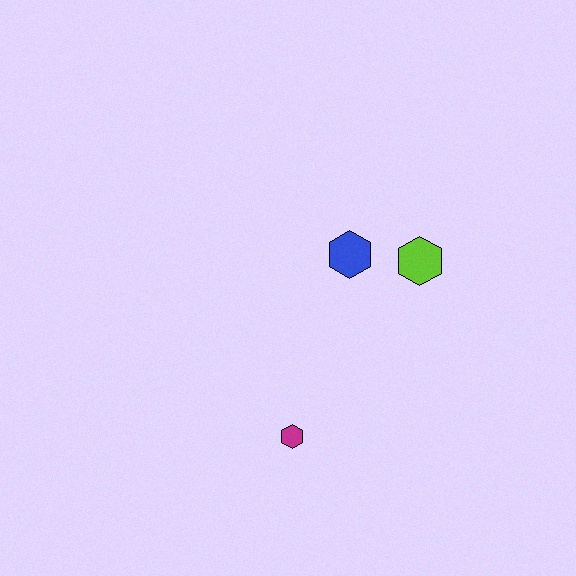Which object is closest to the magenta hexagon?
The blue hexagon is closest to the magenta hexagon.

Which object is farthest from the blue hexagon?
The magenta hexagon is farthest from the blue hexagon.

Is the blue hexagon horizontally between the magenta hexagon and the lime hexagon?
Yes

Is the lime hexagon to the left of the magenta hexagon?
No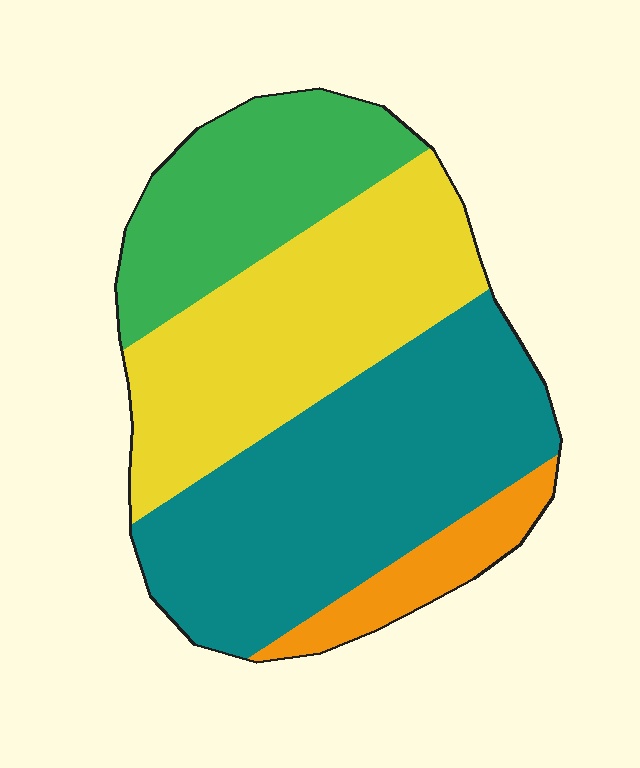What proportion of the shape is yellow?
Yellow takes up about one third (1/3) of the shape.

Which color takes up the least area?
Orange, at roughly 10%.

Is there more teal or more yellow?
Teal.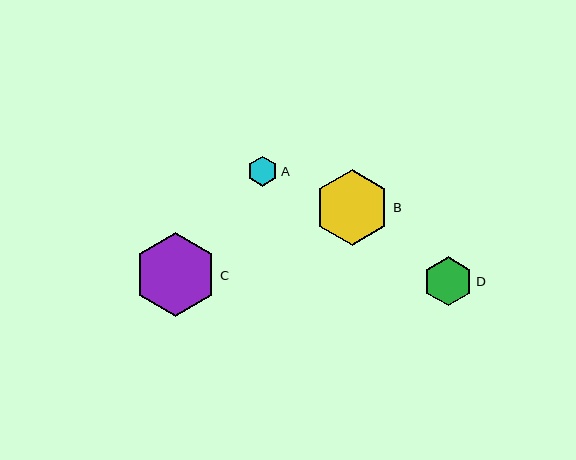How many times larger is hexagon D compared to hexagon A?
Hexagon D is approximately 1.6 times the size of hexagon A.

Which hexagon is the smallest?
Hexagon A is the smallest with a size of approximately 30 pixels.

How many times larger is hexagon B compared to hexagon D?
Hexagon B is approximately 1.5 times the size of hexagon D.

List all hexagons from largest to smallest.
From largest to smallest: C, B, D, A.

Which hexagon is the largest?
Hexagon C is the largest with a size of approximately 84 pixels.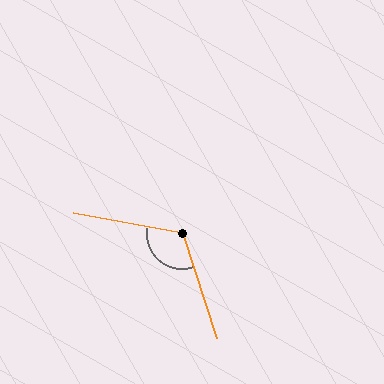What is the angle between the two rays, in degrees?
Approximately 119 degrees.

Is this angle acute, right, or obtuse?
It is obtuse.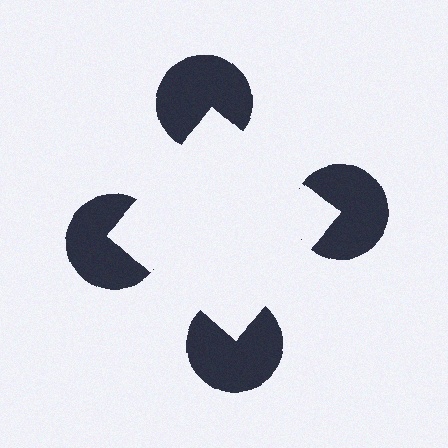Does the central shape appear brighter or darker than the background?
It typically appears slightly brighter than the background, even though no actual brightness change is drawn.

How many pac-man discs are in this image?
There are 4 — one at each vertex of the illusory square.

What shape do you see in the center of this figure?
An illusory square — its edges are inferred from the aligned wedge cuts in the pac-man discs, not physically drawn.